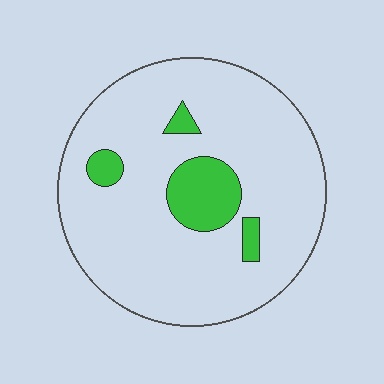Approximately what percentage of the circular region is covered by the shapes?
Approximately 15%.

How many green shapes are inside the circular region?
4.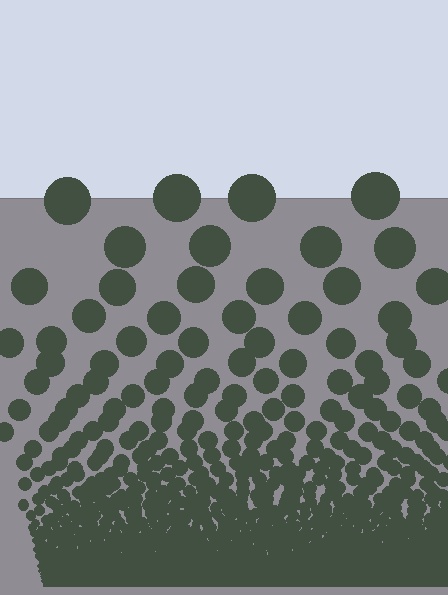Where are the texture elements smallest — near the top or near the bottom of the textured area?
Near the bottom.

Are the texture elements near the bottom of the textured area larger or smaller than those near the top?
Smaller. The gradient is inverted — elements near the bottom are smaller and denser.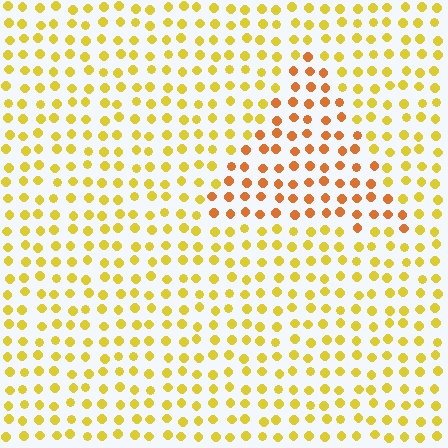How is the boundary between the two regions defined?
The boundary is defined purely by a slight shift in hue (about 31 degrees). Spacing, size, and orientation are identical on both sides.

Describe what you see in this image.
The image is filled with small yellow elements in a uniform arrangement. A triangle-shaped region is visible where the elements are tinted to a slightly different hue, forming a subtle color boundary.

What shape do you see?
I see a triangle.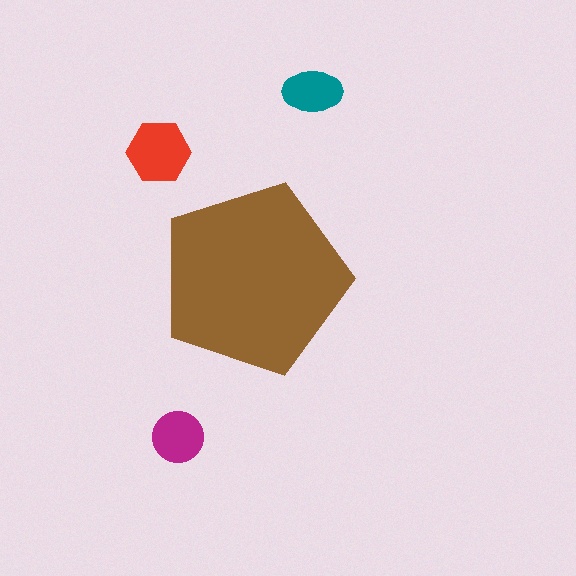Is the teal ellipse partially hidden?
No, the teal ellipse is fully visible.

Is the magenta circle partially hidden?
No, the magenta circle is fully visible.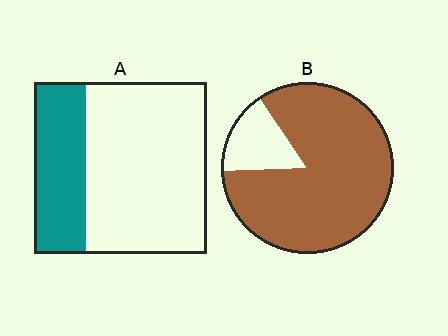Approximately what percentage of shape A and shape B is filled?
A is approximately 30% and B is approximately 85%.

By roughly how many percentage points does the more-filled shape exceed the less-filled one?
By roughly 55 percentage points (B over A).